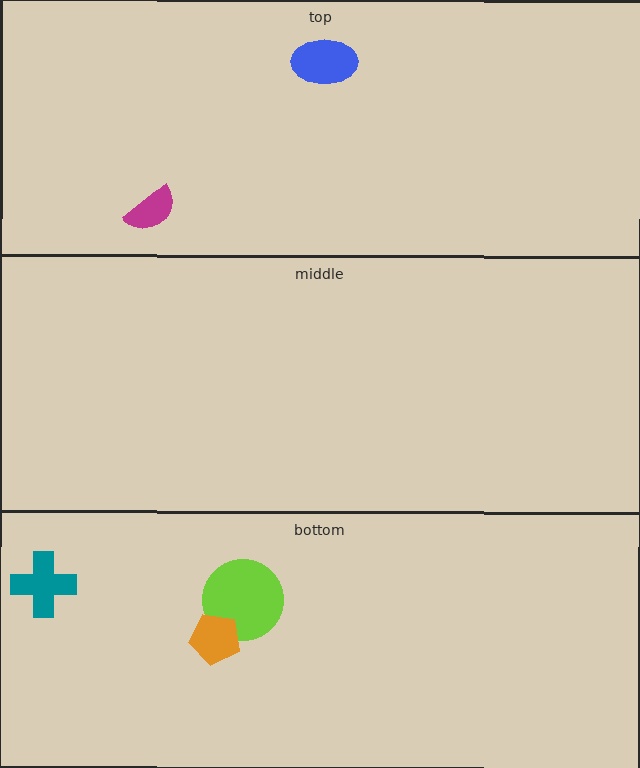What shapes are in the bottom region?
The lime circle, the teal cross, the orange pentagon.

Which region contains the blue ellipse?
The top region.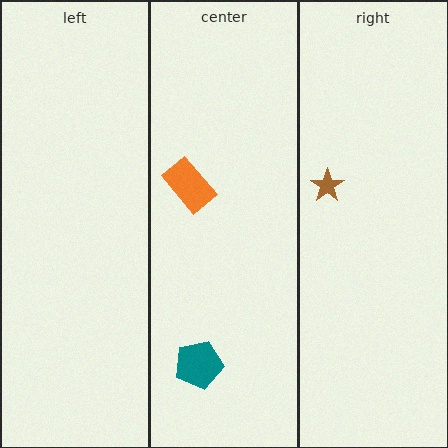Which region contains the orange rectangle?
The center region.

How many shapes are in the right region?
1.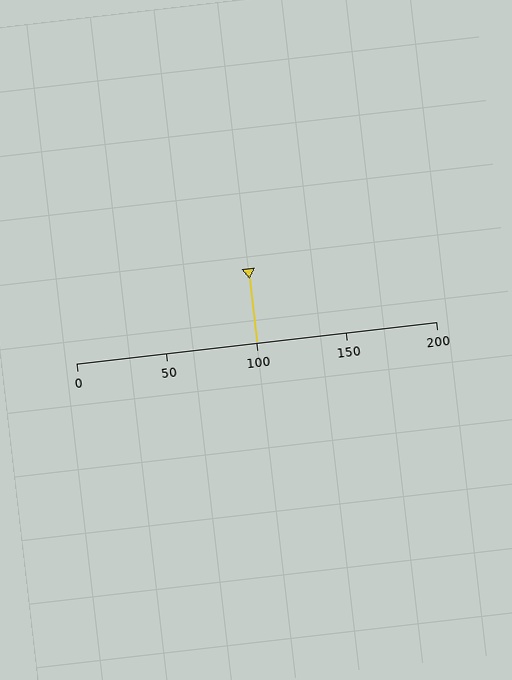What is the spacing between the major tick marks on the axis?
The major ticks are spaced 50 apart.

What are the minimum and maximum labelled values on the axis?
The axis runs from 0 to 200.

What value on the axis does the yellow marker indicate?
The marker indicates approximately 100.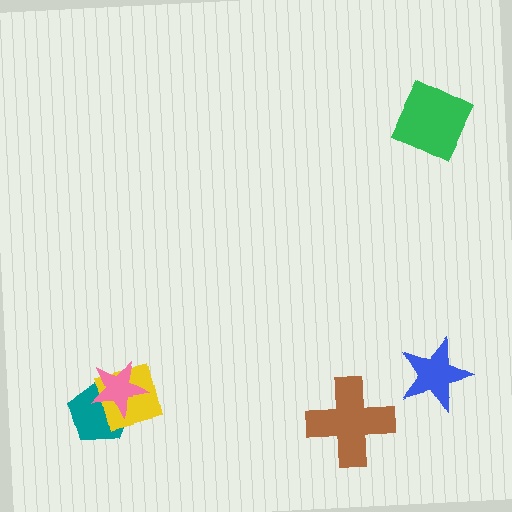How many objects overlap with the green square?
0 objects overlap with the green square.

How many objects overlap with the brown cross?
0 objects overlap with the brown cross.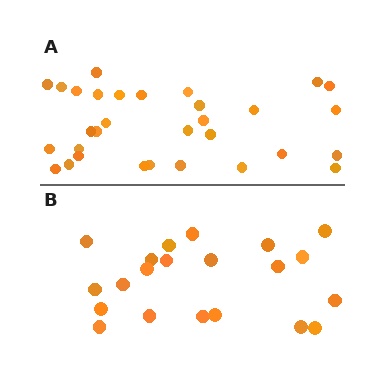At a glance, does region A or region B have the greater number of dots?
Region A (the top region) has more dots.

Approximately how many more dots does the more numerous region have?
Region A has roughly 10 or so more dots than region B.